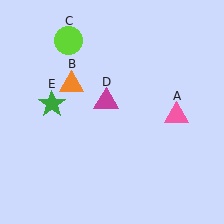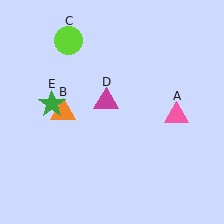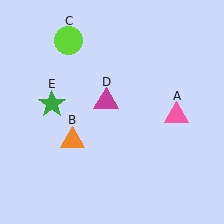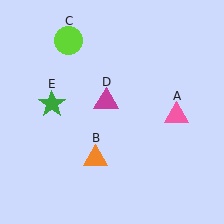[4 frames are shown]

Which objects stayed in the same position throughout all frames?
Pink triangle (object A) and lime circle (object C) and magenta triangle (object D) and green star (object E) remained stationary.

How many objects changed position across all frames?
1 object changed position: orange triangle (object B).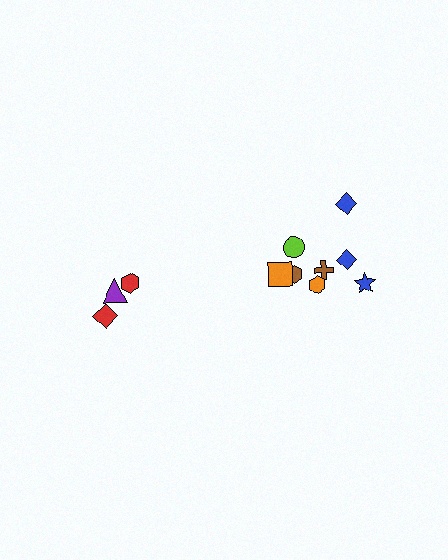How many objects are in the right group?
There are 8 objects.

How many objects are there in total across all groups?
There are 11 objects.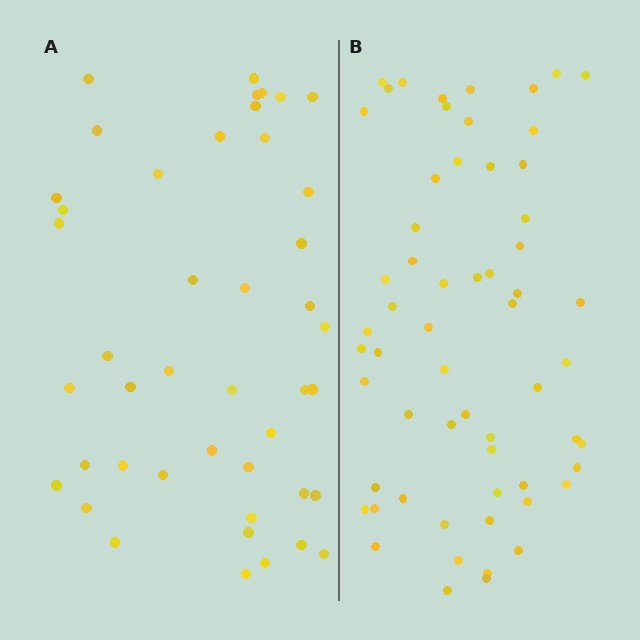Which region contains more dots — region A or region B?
Region B (the right region) has more dots.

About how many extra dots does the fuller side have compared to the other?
Region B has approximately 15 more dots than region A.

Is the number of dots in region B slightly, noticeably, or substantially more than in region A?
Region B has noticeably more, but not dramatically so. The ratio is roughly 1.4 to 1.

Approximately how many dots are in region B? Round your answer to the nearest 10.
About 60 dots.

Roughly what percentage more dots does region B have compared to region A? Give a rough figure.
About 35% more.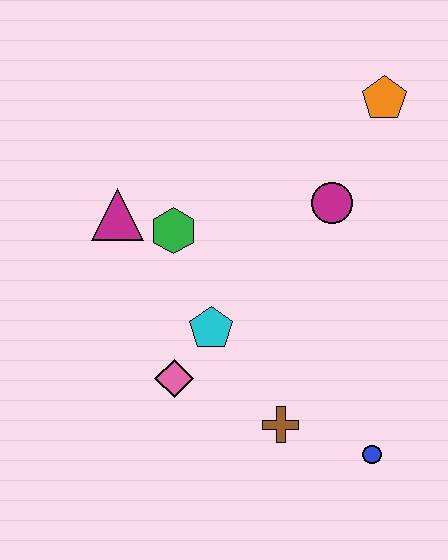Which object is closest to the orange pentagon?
The magenta circle is closest to the orange pentagon.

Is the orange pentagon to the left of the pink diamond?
No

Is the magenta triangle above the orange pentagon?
No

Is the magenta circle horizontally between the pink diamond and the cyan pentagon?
No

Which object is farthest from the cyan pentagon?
The orange pentagon is farthest from the cyan pentagon.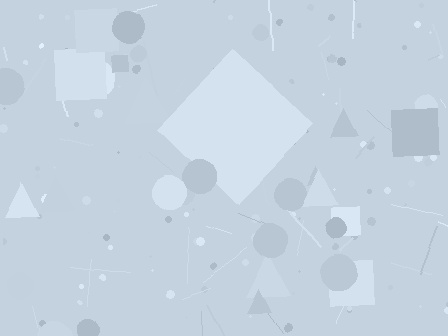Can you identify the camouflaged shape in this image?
The camouflaged shape is a diamond.